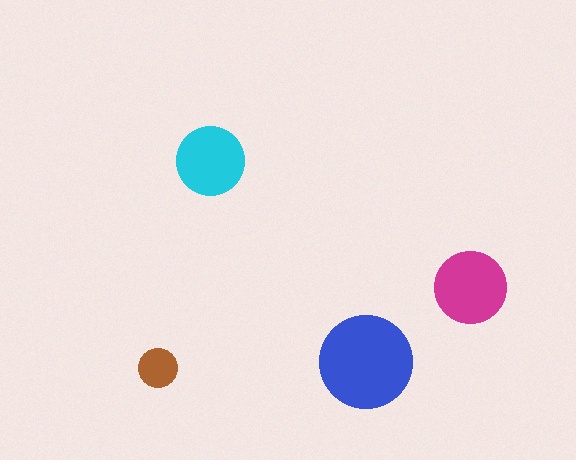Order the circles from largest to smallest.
the blue one, the magenta one, the cyan one, the brown one.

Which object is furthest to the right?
The magenta circle is rightmost.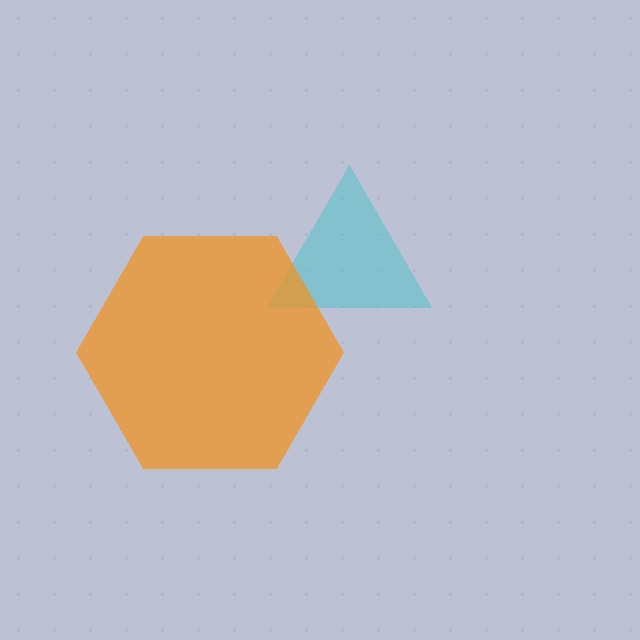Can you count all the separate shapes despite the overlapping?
Yes, there are 2 separate shapes.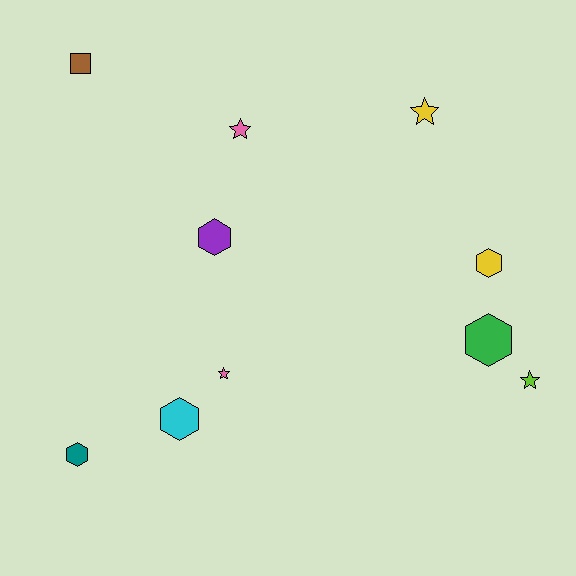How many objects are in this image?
There are 10 objects.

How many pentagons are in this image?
There are no pentagons.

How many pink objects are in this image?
There are 2 pink objects.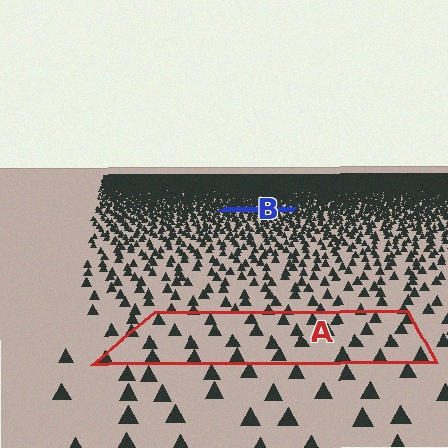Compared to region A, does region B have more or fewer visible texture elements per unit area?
Region B has more texture elements per unit area — they are packed more densely because it is farther away.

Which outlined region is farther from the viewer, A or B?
Region B is farther from the viewer — the texture elements inside it appear smaller and more densely packed.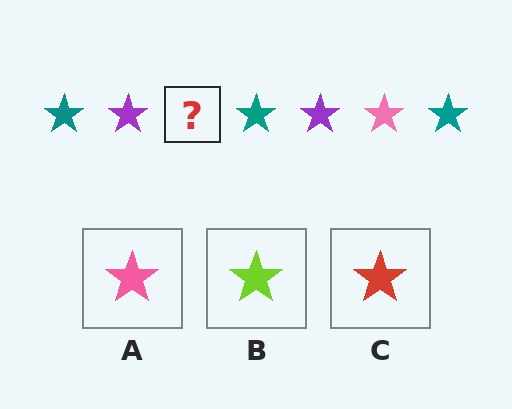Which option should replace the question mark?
Option A.